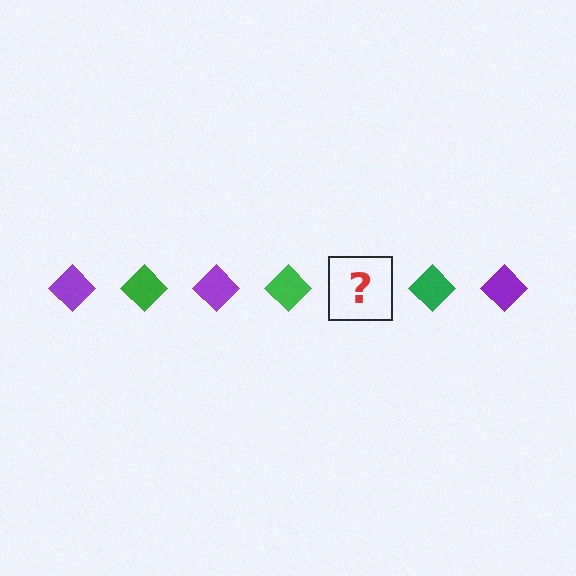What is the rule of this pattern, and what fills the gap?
The rule is that the pattern cycles through purple, green diamonds. The gap should be filled with a purple diamond.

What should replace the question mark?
The question mark should be replaced with a purple diamond.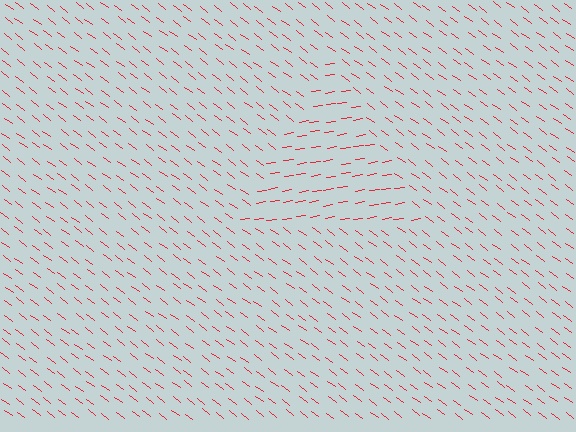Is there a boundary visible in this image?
Yes, there is a texture boundary formed by a change in line orientation.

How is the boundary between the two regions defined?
The boundary is defined purely by a change in line orientation (approximately 45 degrees difference). All lines are the same color and thickness.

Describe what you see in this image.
The image is filled with small red line segments. A triangle region in the image has lines oriented differently from the surrounding lines, creating a visible texture boundary.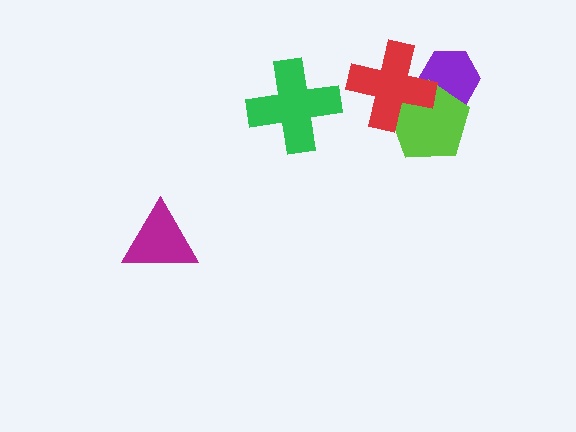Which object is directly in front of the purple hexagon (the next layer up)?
The lime pentagon is directly in front of the purple hexagon.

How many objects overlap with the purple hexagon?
2 objects overlap with the purple hexagon.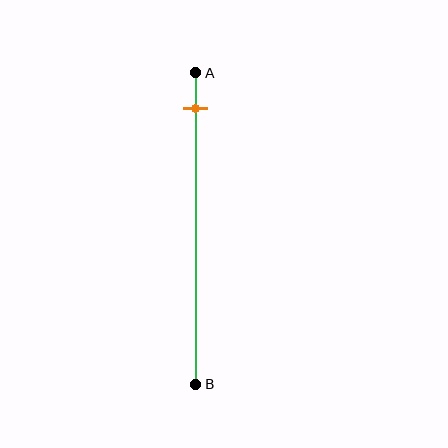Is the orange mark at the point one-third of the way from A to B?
No, the mark is at about 10% from A, not at the 33% one-third point.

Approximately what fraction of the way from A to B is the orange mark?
The orange mark is approximately 10% of the way from A to B.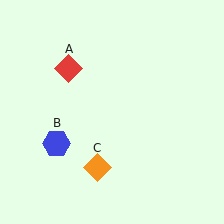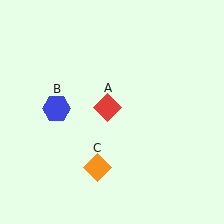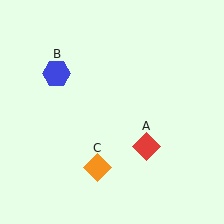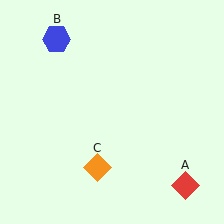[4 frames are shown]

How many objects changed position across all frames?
2 objects changed position: red diamond (object A), blue hexagon (object B).